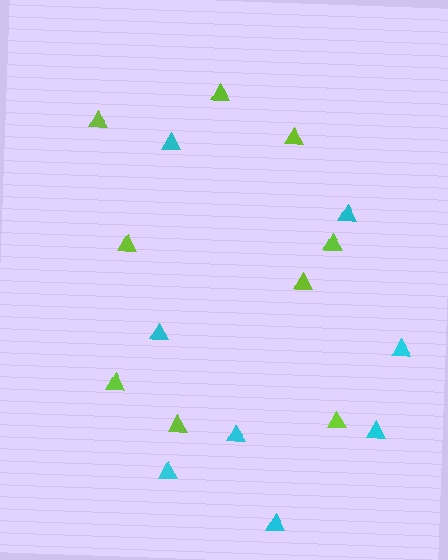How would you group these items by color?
There are 2 groups: one group of cyan triangles (8) and one group of lime triangles (9).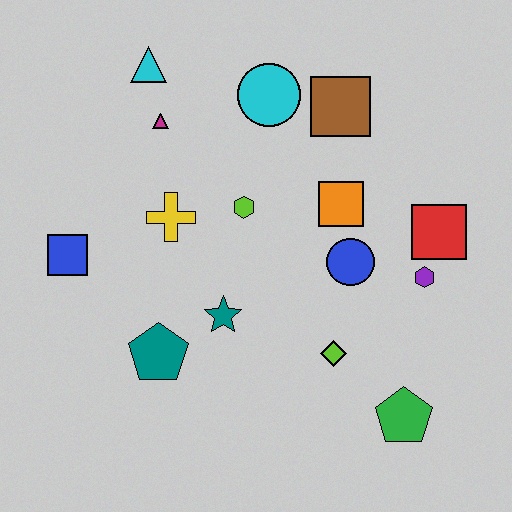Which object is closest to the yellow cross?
The lime hexagon is closest to the yellow cross.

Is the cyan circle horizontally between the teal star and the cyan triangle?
No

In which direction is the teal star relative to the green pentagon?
The teal star is to the left of the green pentagon.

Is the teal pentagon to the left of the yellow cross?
Yes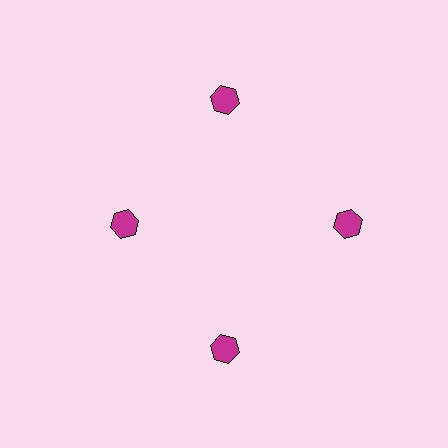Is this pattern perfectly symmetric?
No. The 4 magenta hexagons are arranged in a ring, but one element near the 9 o'clock position is pulled inward toward the center, breaking the 4-fold rotational symmetry.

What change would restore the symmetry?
The symmetry would be restored by moving it outward, back onto the ring so that all 4 hexagons sit at equal angles and equal distance from the center.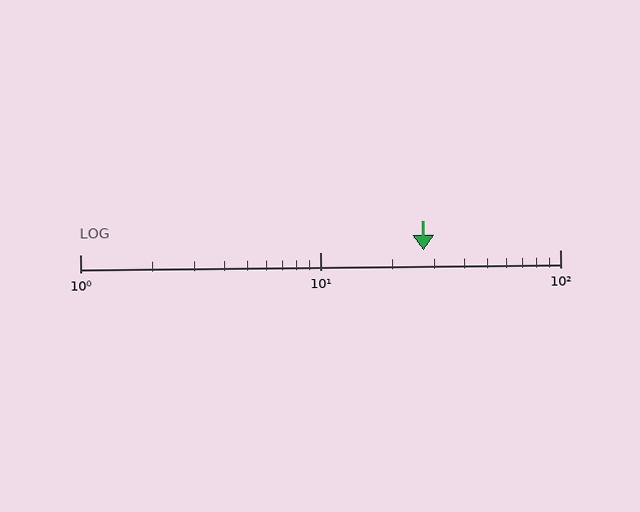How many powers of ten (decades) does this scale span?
The scale spans 2 decades, from 1 to 100.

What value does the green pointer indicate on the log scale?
The pointer indicates approximately 27.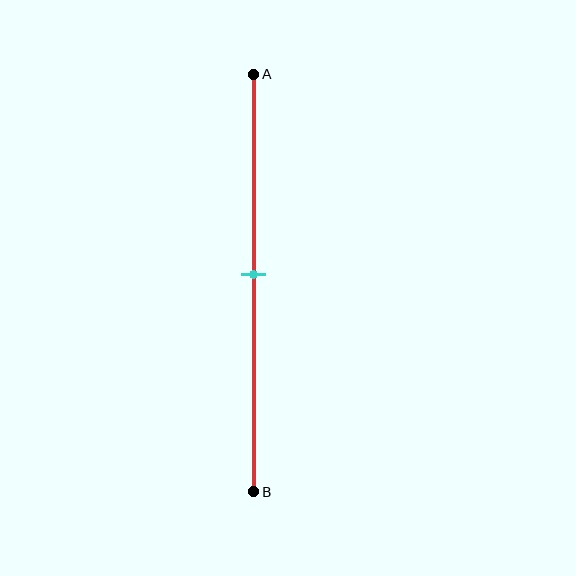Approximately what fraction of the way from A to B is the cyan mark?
The cyan mark is approximately 50% of the way from A to B.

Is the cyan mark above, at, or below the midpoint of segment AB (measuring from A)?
The cyan mark is approximately at the midpoint of segment AB.